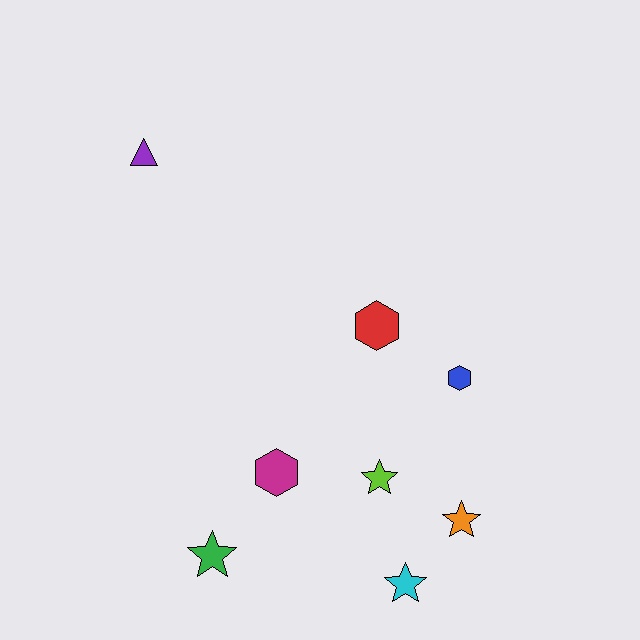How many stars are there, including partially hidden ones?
There are 4 stars.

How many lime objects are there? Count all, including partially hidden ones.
There is 1 lime object.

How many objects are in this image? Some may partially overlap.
There are 8 objects.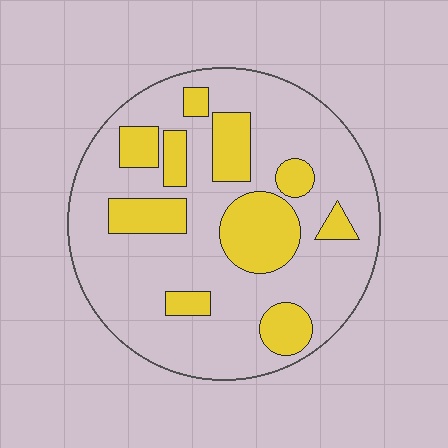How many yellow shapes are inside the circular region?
10.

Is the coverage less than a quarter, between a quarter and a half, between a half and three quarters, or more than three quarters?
Between a quarter and a half.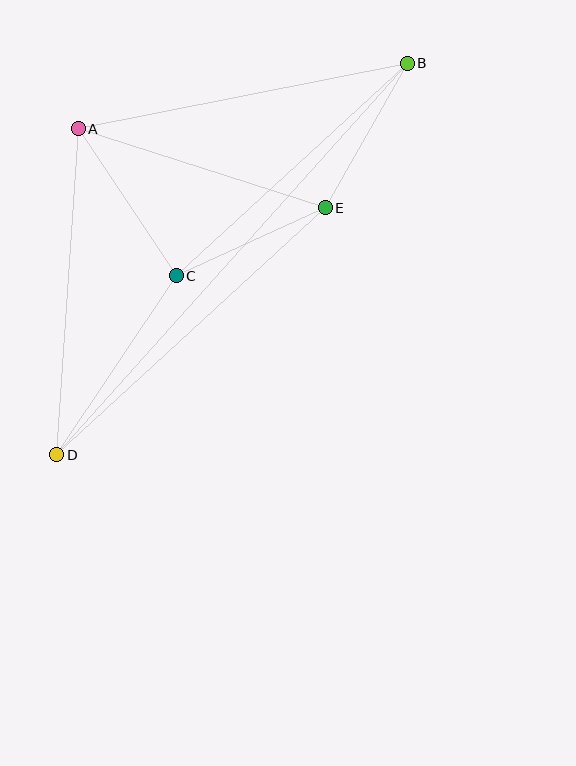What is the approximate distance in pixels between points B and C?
The distance between B and C is approximately 314 pixels.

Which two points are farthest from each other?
Points B and D are farthest from each other.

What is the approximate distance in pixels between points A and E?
The distance between A and E is approximately 259 pixels.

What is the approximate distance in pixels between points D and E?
The distance between D and E is approximately 365 pixels.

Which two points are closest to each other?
Points C and E are closest to each other.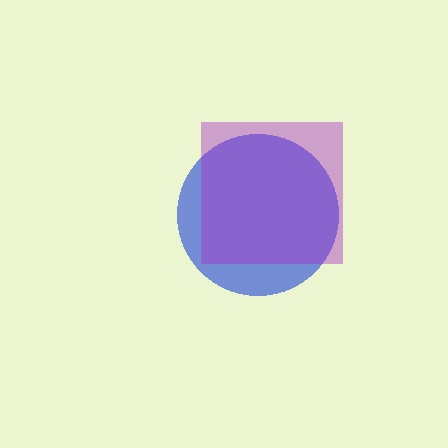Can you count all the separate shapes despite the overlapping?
Yes, there are 2 separate shapes.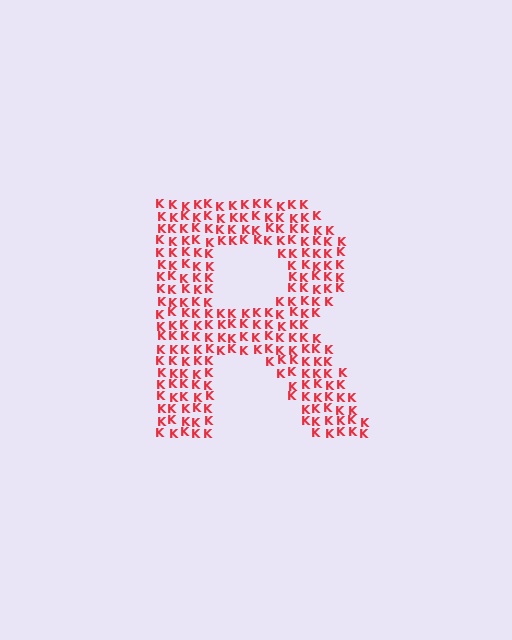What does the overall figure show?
The overall figure shows the letter R.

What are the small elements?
The small elements are letter K's.